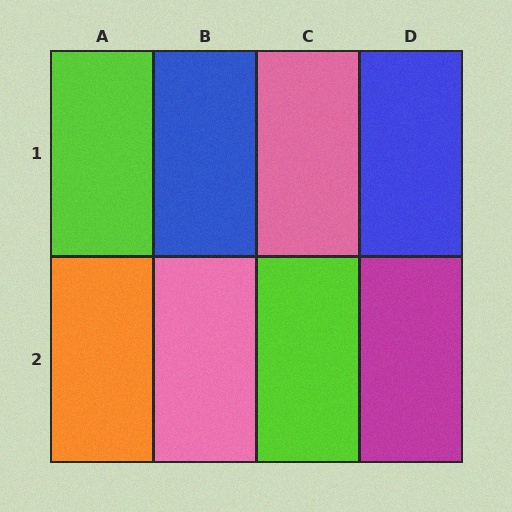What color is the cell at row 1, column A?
Lime.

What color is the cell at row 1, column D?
Blue.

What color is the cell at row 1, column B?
Blue.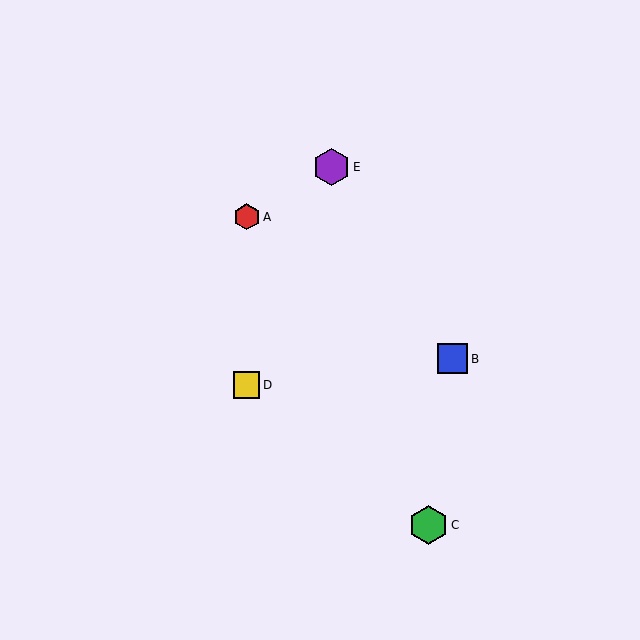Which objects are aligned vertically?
Objects A, D are aligned vertically.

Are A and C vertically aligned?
No, A is at x≈247 and C is at x≈429.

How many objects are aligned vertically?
2 objects (A, D) are aligned vertically.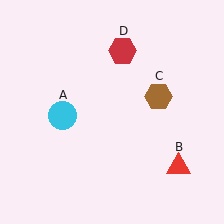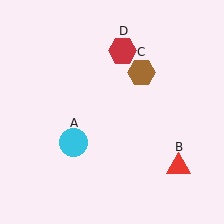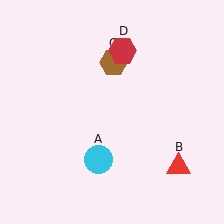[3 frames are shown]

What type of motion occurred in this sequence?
The cyan circle (object A), brown hexagon (object C) rotated counterclockwise around the center of the scene.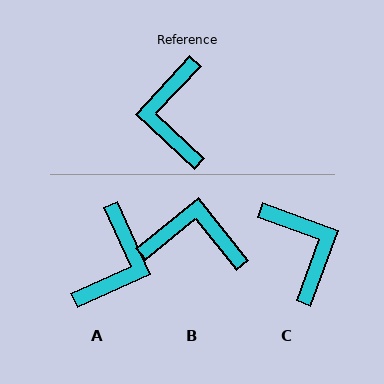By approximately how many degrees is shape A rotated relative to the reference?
Approximately 157 degrees counter-clockwise.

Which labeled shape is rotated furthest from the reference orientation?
A, about 157 degrees away.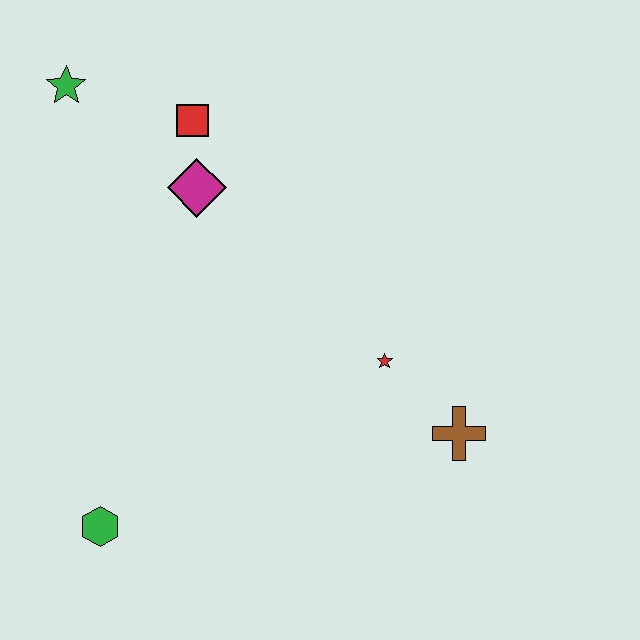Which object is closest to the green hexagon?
The red star is closest to the green hexagon.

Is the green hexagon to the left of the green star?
No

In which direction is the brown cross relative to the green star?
The brown cross is to the right of the green star.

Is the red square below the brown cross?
No